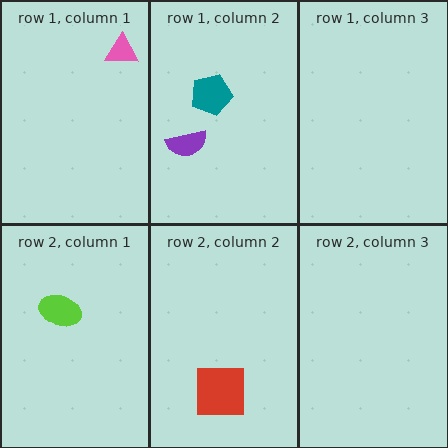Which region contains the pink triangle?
The row 1, column 1 region.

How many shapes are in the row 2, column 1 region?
1.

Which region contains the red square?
The row 2, column 2 region.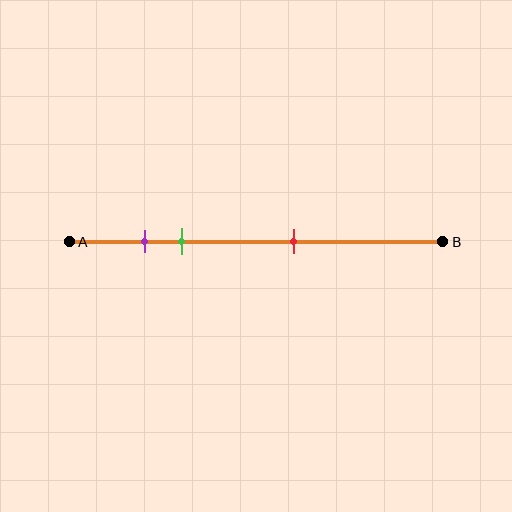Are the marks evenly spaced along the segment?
No, the marks are not evenly spaced.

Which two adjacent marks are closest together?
The purple and green marks are the closest adjacent pair.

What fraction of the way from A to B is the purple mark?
The purple mark is approximately 20% (0.2) of the way from A to B.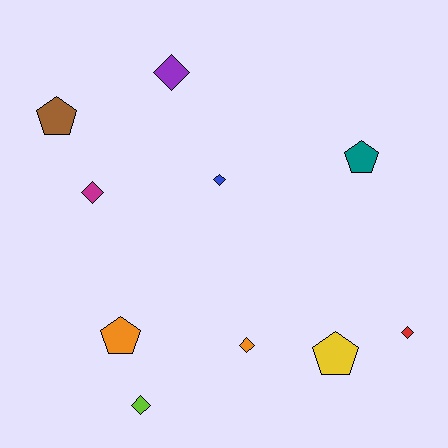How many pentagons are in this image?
There are 4 pentagons.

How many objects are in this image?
There are 10 objects.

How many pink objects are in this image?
There are no pink objects.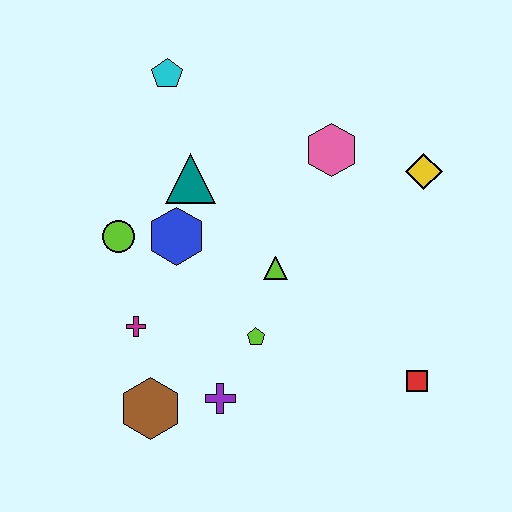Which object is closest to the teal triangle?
The blue hexagon is closest to the teal triangle.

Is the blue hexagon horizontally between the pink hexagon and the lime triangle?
No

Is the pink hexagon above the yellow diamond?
Yes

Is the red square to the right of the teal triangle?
Yes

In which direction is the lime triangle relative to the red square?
The lime triangle is to the left of the red square.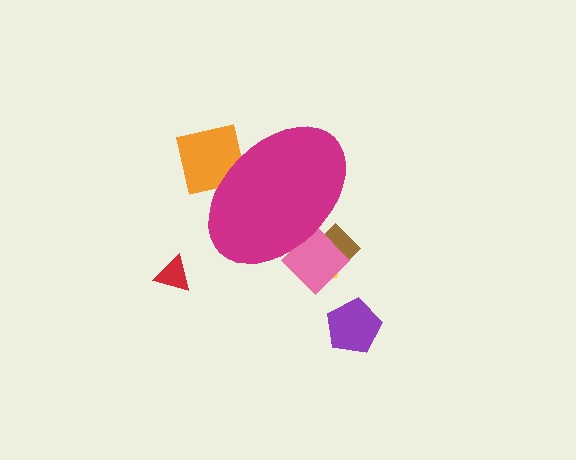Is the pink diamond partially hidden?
Yes, the pink diamond is partially hidden behind the magenta ellipse.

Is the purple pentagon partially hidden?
No, the purple pentagon is fully visible.